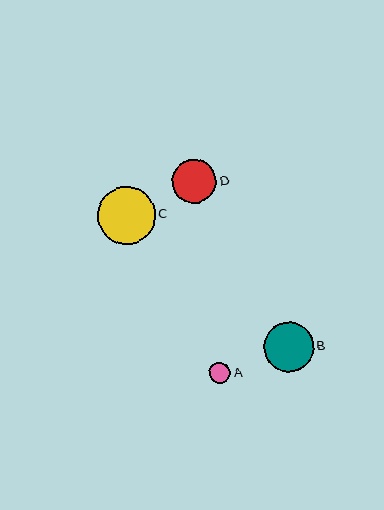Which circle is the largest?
Circle C is the largest with a size of approximately 58 pixels.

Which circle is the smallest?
Circle A is the smallest with a size of approximately 21 pixels.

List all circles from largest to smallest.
From largest to smallest: C, B, D, A.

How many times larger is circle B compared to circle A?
Circle B is approximately 2.4 times the size of circle A.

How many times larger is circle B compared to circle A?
Circle B is approximately 2.4 times the size of circle A.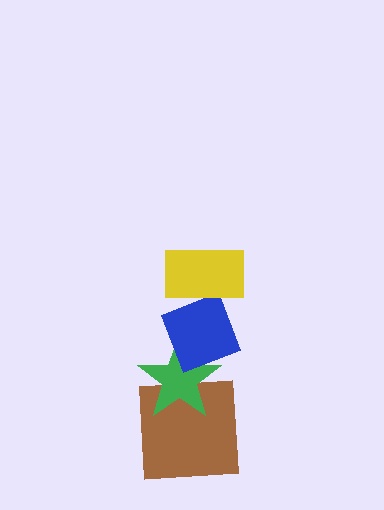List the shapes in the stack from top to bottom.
From top to bottom: the yellow rectangle, the blue diamond, the green star, the brown square.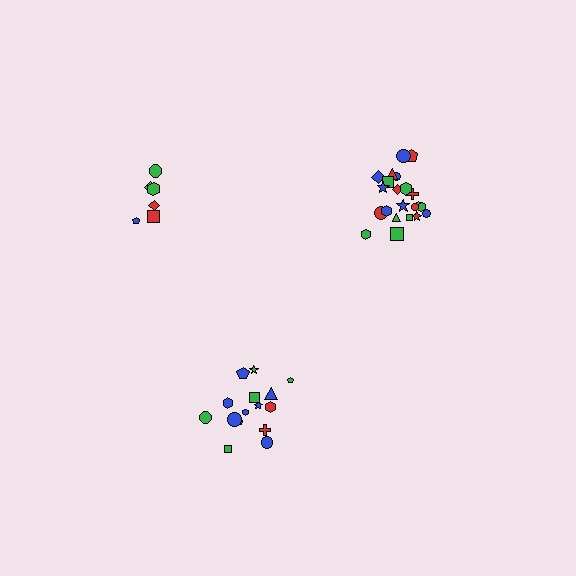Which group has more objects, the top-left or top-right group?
The top-right group.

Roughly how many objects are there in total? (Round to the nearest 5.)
Roughly 45 objects in total.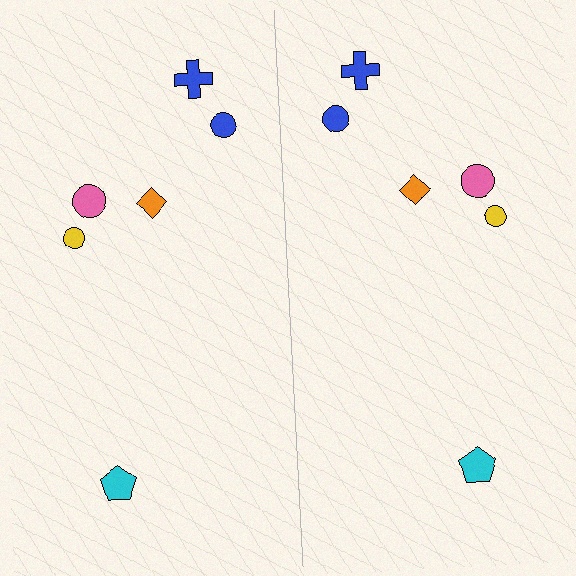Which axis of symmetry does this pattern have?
The pattern has a vertical axis of symmetry running through the center of the image.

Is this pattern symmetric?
Yes, this pattern has bilateral (reflection) symmetry.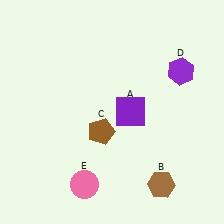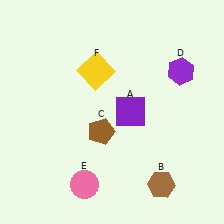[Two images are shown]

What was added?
A yellow square (F) was added in Image 2.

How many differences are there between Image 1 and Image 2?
There is 1 difference between the two images.